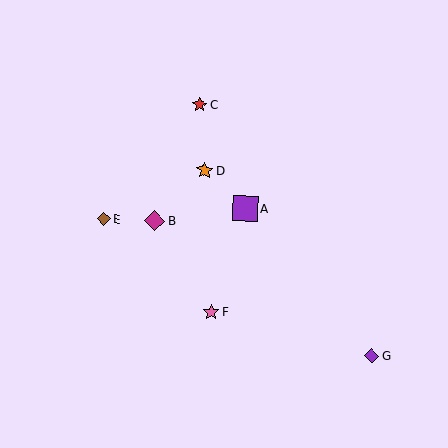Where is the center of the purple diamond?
The center of the purple diamond is at (372, 356).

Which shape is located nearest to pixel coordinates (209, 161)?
The orange star (labeled D) at (205, 170) is nearest to that location.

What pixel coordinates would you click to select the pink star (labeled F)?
Click at (211, 312) to select the pink star F.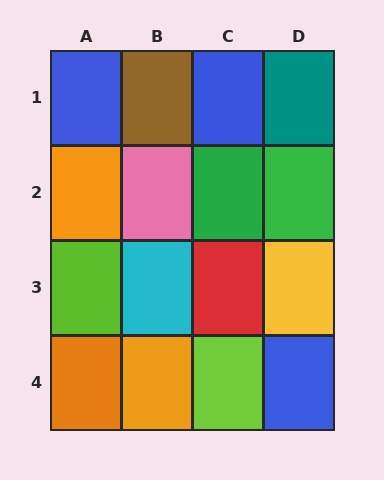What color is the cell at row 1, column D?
Teal.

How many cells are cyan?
1 cell is cyan.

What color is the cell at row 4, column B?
Orange.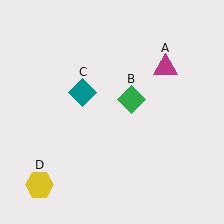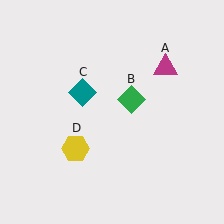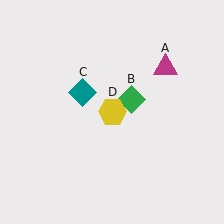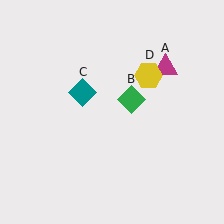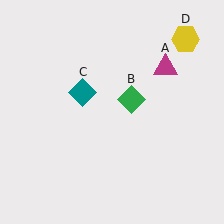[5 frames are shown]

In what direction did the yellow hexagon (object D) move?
The yellow hexagon (object D) moved up and to the right.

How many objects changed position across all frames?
1 object changed position: yellow hexagon (object D).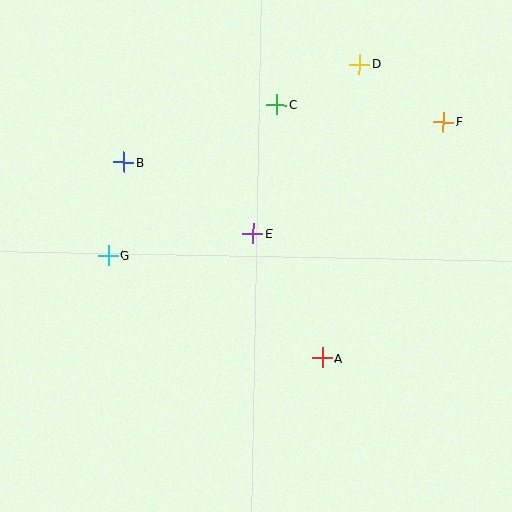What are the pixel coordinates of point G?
Point G is at (108, 255).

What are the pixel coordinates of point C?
Point C is at (277, 105).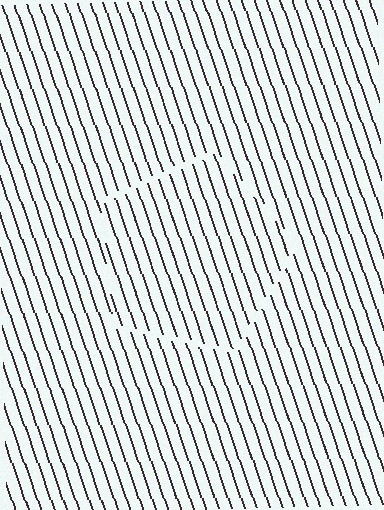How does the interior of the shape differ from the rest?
The interior of the shape contains the same grating, shifted by half a period — the contour is defined by the phase discontinuity where line-ends from the inner and outer gratings abut.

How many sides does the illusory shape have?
5 sides — the line-ends trace a pentagon.